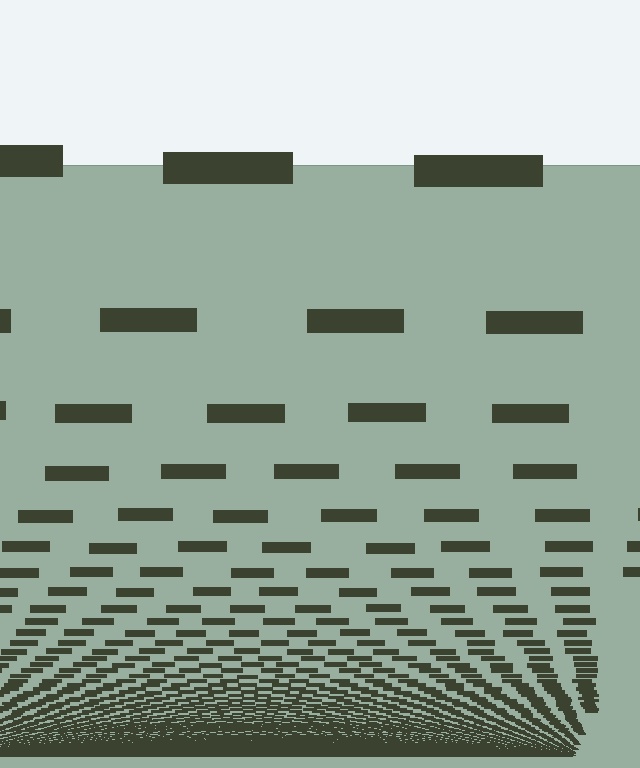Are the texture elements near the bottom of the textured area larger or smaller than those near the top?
Smaller. The gradient is inverted — elements near the bottom are smaller and denser.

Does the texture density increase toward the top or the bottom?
Density increases toward the bottom.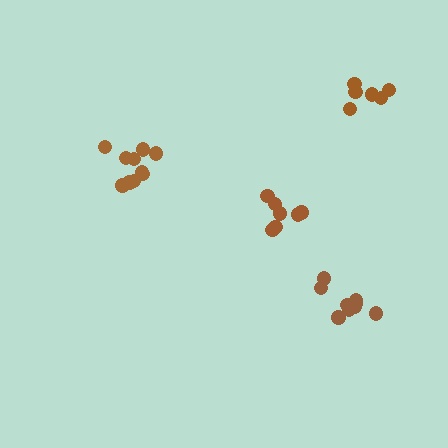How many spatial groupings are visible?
There are 4 spatial groupings.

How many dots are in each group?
Group 1: 7 dots, Group 2: 6 dots, Group 3: 11 dots, Group 4: 9 dots (33 total).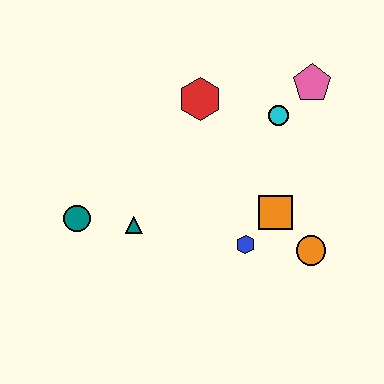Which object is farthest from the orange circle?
The teal circle is farthest from the orange circle.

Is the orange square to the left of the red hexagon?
No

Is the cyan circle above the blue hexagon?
Yes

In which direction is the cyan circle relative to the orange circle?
The cyan circle is above the orange circle.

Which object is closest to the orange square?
The blue hexagon is closest to the orange square.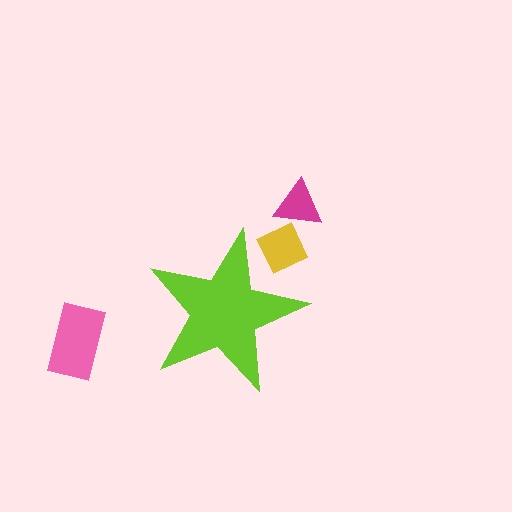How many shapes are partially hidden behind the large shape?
1 shape is partially hidden.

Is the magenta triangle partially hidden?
No, the magenta triangle is fully visible.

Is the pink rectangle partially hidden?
No, the pink rectangle is fully visible.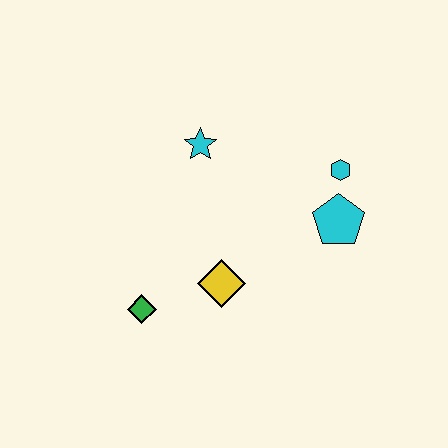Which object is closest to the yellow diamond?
The green diamond is closest to the yellow diamond.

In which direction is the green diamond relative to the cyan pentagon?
The green diamond is to the left of the cyan pentagon.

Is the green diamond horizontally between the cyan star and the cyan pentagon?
No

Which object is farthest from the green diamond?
The cyan hexagon is farthest from the green diamond.